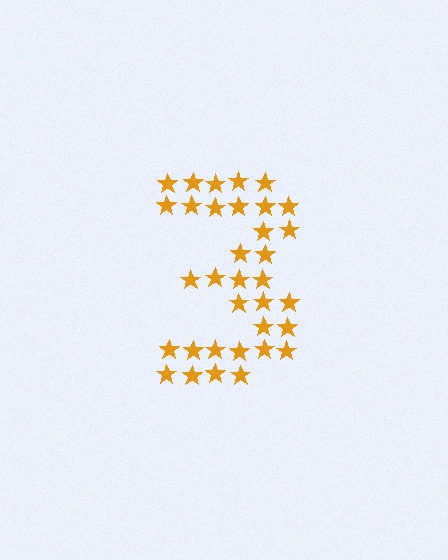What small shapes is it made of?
It is made of small stars.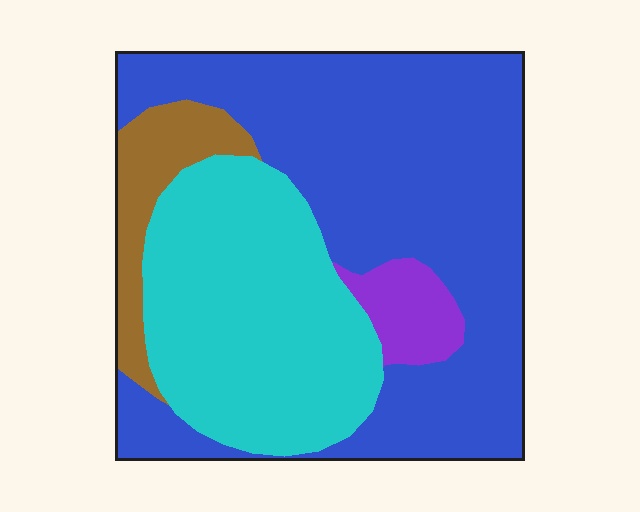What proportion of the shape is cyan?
Cyan takes up between a quarter and a half of the shape.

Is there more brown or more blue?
Blue.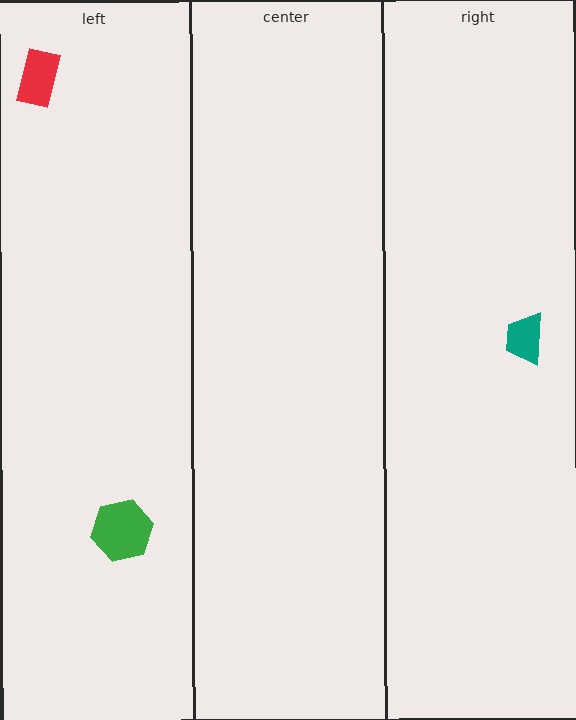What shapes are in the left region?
The red rectangle, the green hexagon.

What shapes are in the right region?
The teal trapezoid.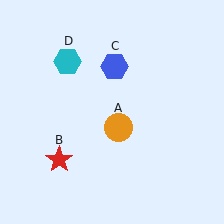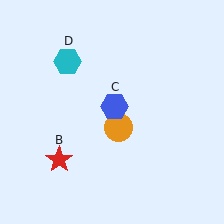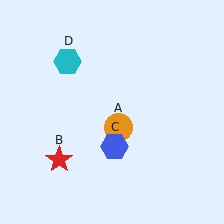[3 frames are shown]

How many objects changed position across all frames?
1 object changed position: blue hexagon (object C).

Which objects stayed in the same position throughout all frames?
Orange circle (object A) and red star (object B) and cyan hexagon (object D) remained stationary.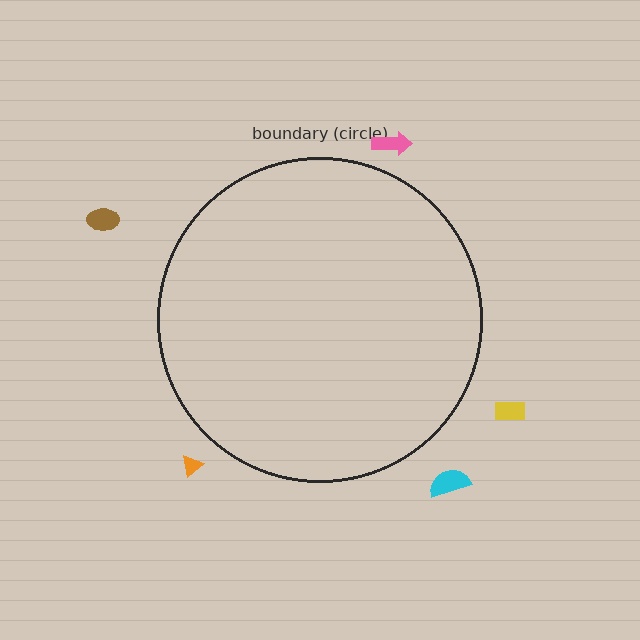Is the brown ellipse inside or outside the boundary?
Outside.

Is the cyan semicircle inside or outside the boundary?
Outside.